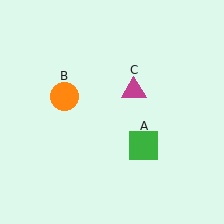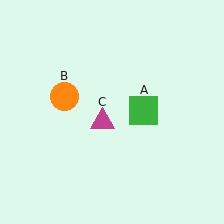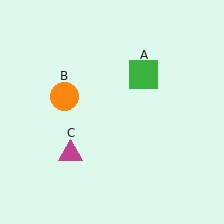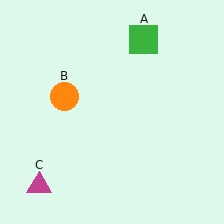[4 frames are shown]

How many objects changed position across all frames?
2 objects changed position: green square (object A), magenta triangle (object C).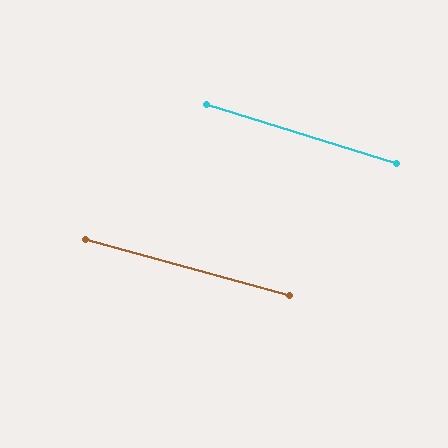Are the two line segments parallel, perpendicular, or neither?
Parallel — their directions differ by only 1.6°.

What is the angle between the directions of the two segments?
Approximately 2 degrees.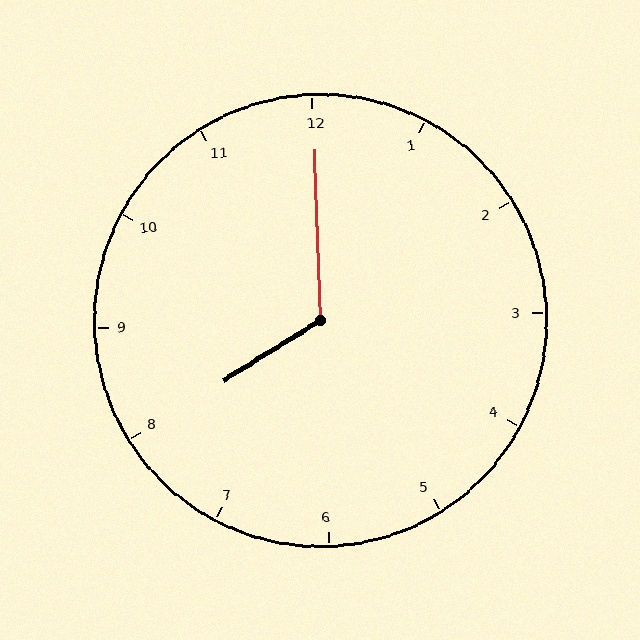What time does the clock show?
8:00.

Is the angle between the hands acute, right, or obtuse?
It is obtuse.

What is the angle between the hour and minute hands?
Approximately 120 degrees.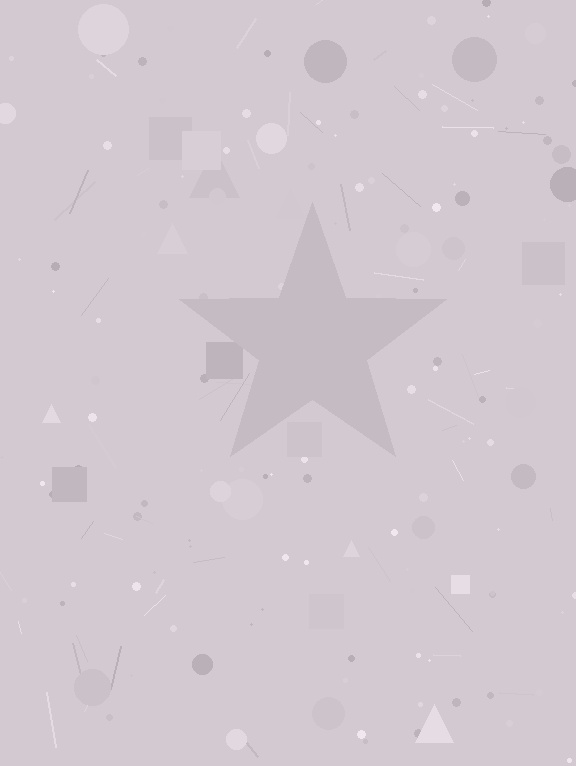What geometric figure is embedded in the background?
A star is embedded in the background.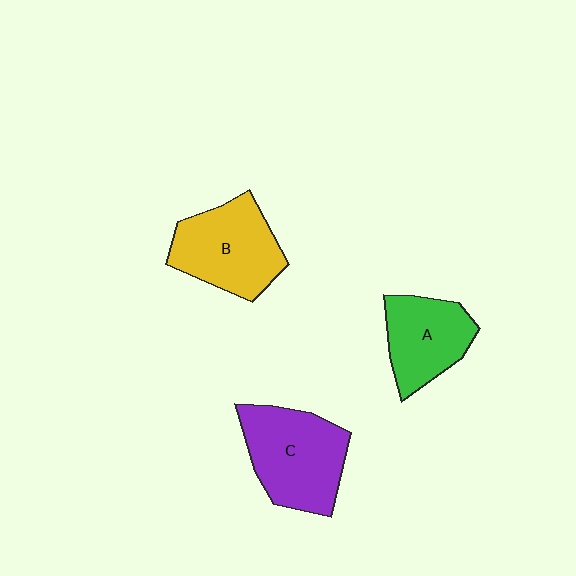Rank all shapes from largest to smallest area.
From largest to smallest: C (purple), B (yellow), A (green).